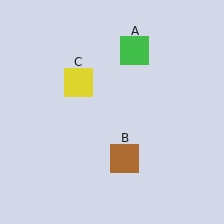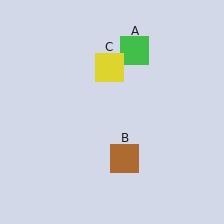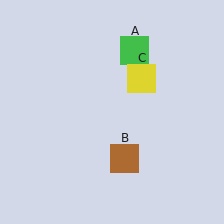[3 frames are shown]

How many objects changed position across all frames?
1 object changed position: yellow square (object C).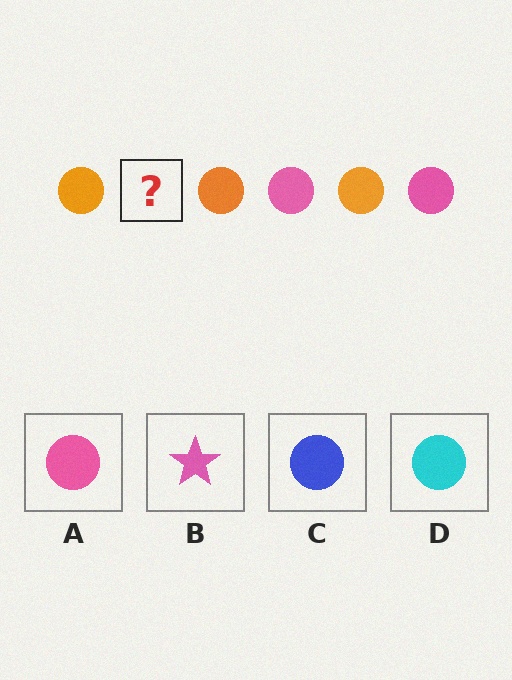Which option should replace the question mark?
Option A.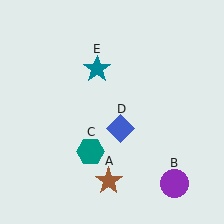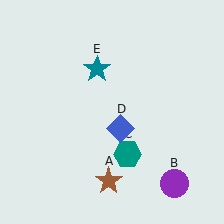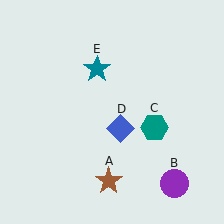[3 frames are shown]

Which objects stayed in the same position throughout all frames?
Brown star (object A) and purple circle (object B) and blue diamond (object D) and teal star (object E) remained stationary.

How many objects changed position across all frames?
1 object changed position: teal hexagon (object C).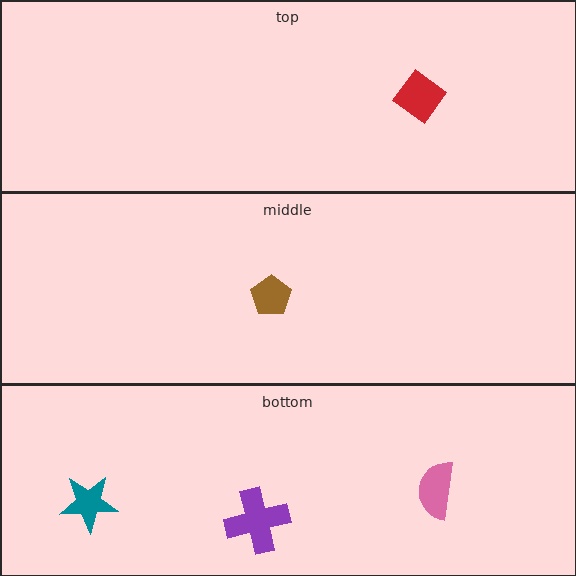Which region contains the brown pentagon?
The middle region.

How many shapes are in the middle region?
1.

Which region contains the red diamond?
The top region.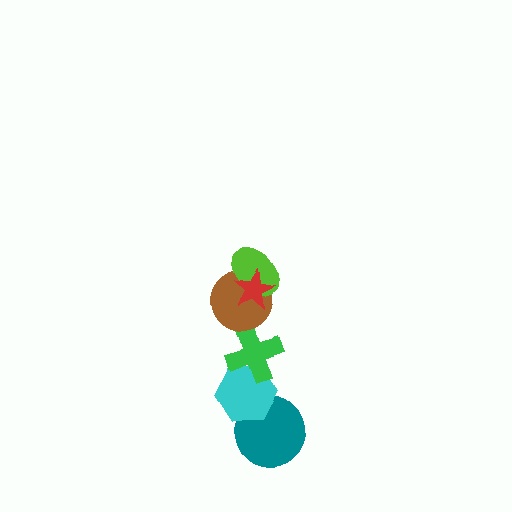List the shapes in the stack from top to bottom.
From top to bottom: the red star, the lime ellipse, the brown circle, the green cross, the cyan hexagon, the teal circle.